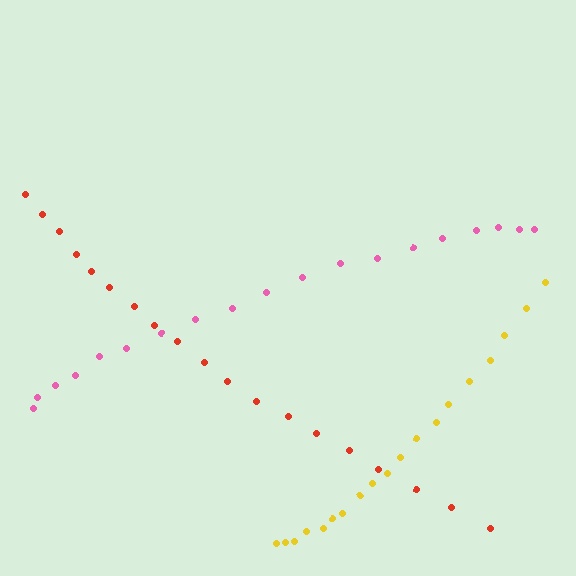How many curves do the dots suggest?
There are 3 distinct paths.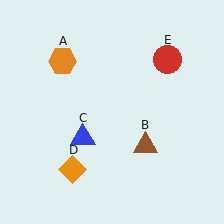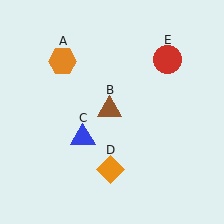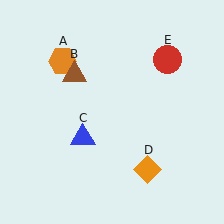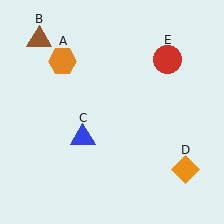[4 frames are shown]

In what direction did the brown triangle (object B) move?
The brown triangle (object B) moved up and to the left.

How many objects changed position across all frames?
2 objects changed position: brown triangle (object B), orange diamond (object D).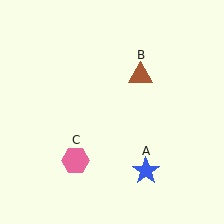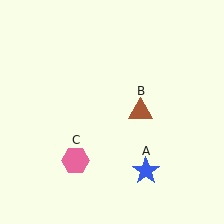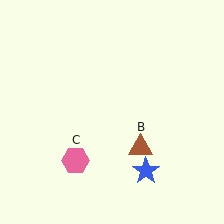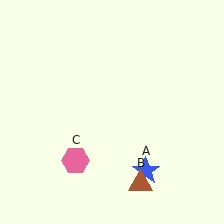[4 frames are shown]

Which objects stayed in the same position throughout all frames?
Blue star (object A) and pink hexagon (object C) remained stationary.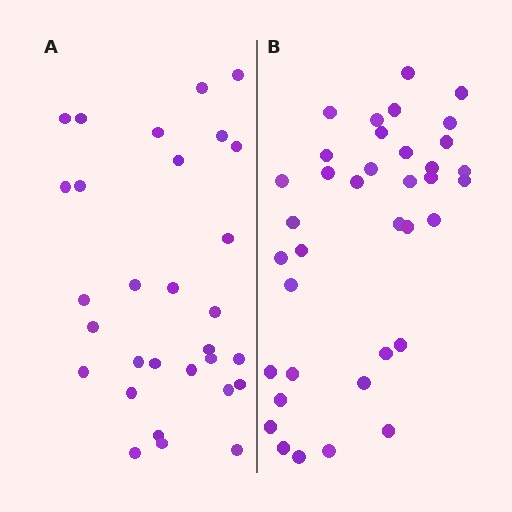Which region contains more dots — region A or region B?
Region B (the right region) has more dots.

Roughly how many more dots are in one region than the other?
Region B has roughly 8 or so more dots than region A.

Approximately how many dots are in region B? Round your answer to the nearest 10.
About 40 dots. (The exact count is 37, which rounds to 40.)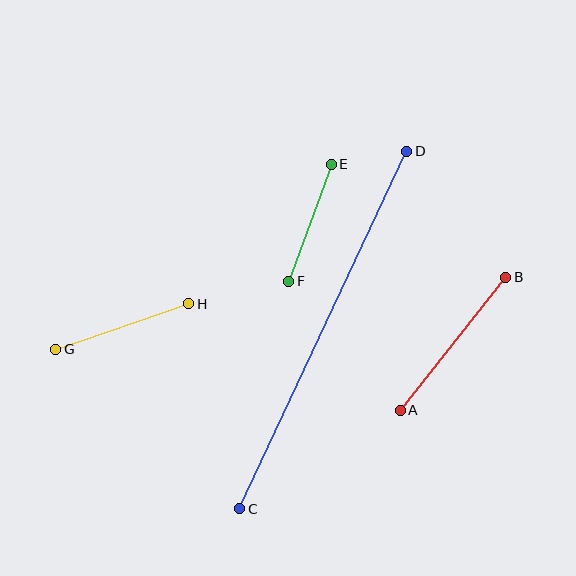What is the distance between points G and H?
The distance is approximately 141 pixels.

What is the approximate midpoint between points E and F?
The midpoint is at approximately (310, 223) pixels.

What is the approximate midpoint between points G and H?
The midpoint is at approximately (122, 327) pixels.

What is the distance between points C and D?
The distance is approximately 395 pixels.